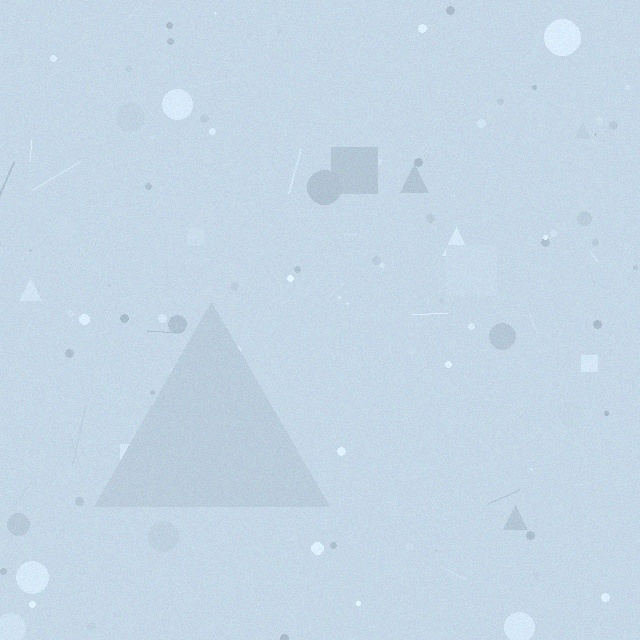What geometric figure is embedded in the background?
A triangle is embedded in the background.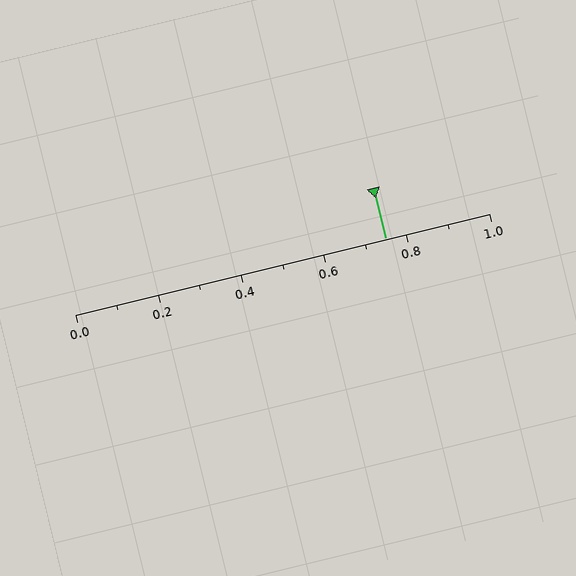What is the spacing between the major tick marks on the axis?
The major ticks are spaced 0.2 apart.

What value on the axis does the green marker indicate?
The marker indicates approximately 0.75.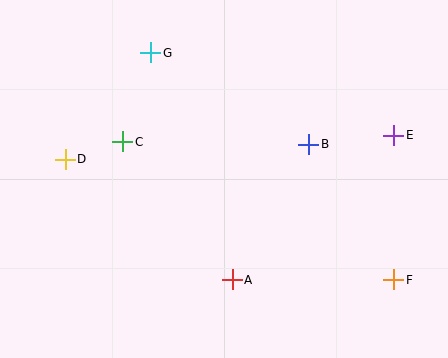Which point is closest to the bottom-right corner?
Point F is closest to the bottom-right corner.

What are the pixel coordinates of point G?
Point G is at (151, 53).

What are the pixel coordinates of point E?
Point E is at (394, 135).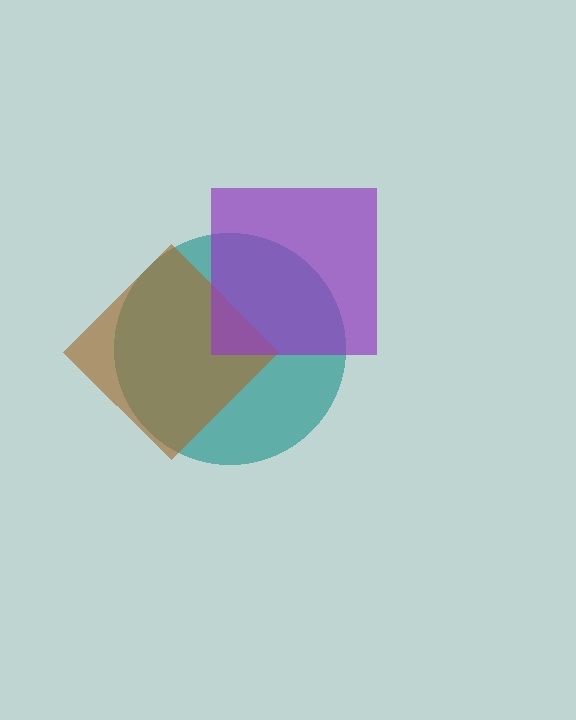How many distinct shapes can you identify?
There are 3 distinct shapes: a teal circle, a brown diamond, a purple square.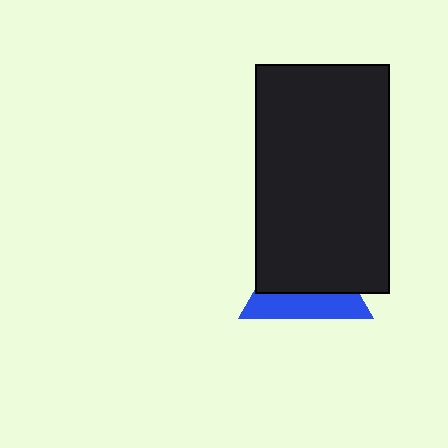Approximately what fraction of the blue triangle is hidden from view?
Roughly 61% of the blue triangle is hidden behind the black rectangle.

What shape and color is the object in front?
The object in front is a black rectangle.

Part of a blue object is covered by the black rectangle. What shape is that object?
It is a triangle.